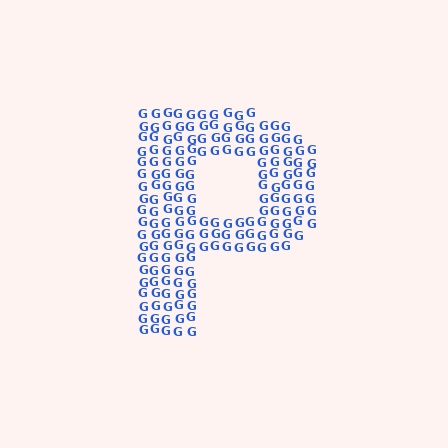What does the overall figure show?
The overall figure shows the letter P.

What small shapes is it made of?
It is made of small letter G's.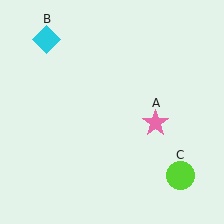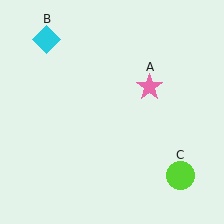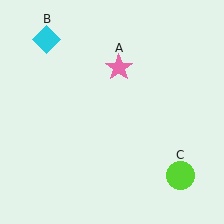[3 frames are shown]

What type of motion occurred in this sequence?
The pink star (object A) rotated counterclockwise around the center of the scene.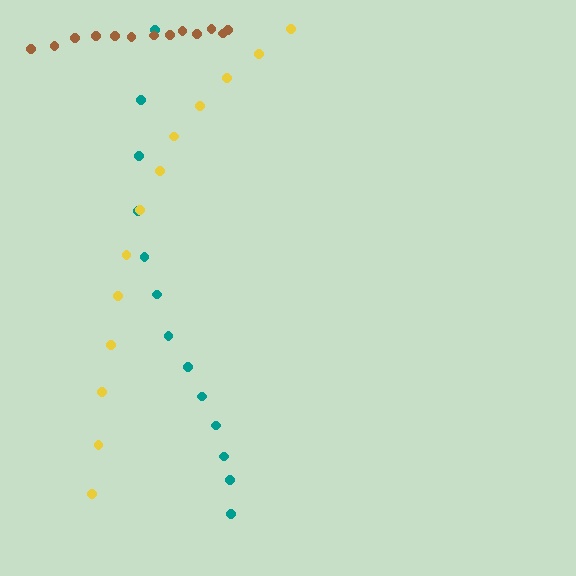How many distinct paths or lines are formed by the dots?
There are 3 distinct paths.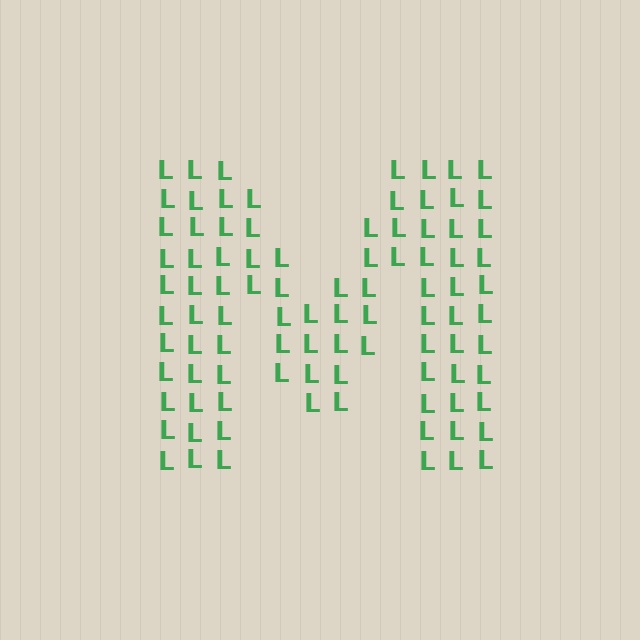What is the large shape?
The large shape is the letter M.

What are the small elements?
The small elements are letter L's.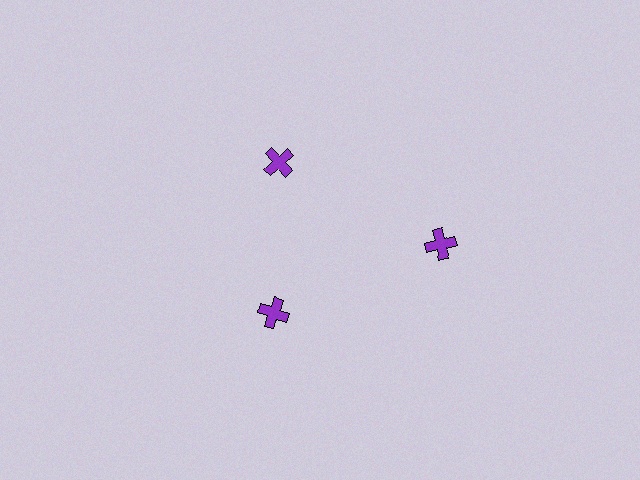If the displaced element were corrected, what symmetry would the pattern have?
It would have 3-fold rotational symmetry — the pattern would map onto itself every 120 degrees.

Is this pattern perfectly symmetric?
No. The 3 purple crosses are arranged in a ring, but one element near the 3 o'clock position is pushed outward from the center, breaking the 3-fold rotational symmetry.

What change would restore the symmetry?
The symmetry would be restored by moving it inward, back onto the ring so that all 3 crosses sit at equal angles and equal distance from the center.